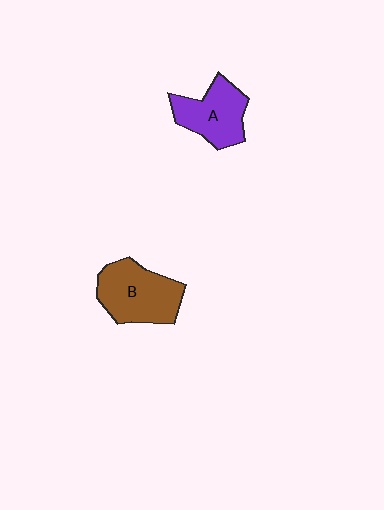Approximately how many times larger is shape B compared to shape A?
Approximately 1.2 times.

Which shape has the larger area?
Shape B (brown).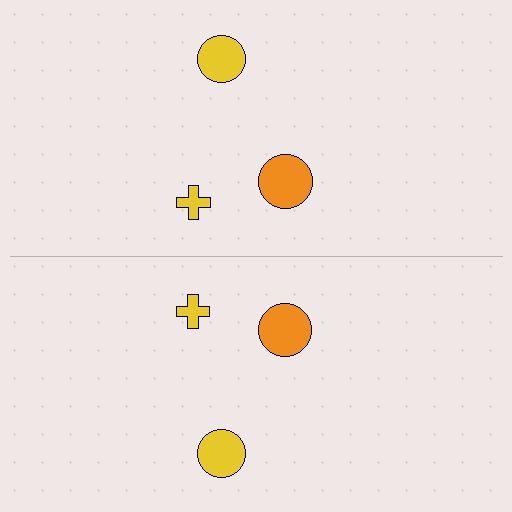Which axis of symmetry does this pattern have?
The pattern has a horizontal axis of symmetry running through the center of the image.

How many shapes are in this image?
There are 6 shapes in this image.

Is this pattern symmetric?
Yes, this pattern has bilateral (reflection) symmetry.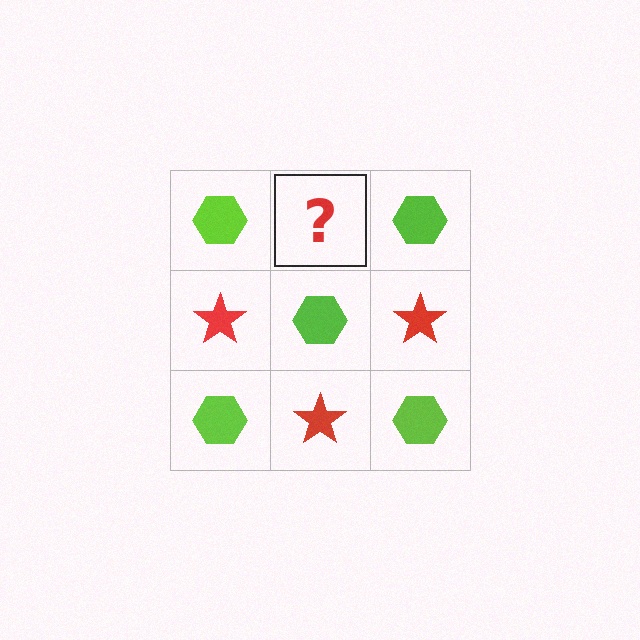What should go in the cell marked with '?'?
The missing cell should contain a red star.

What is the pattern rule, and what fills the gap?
The rule is that it alternates lime hexagon and red star in a checkerboard pattern. The gap should be filled with a red star.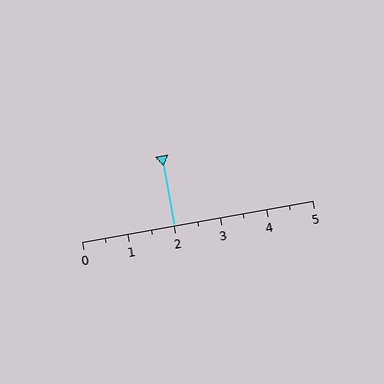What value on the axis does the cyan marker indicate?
The marker indicates approximately 2.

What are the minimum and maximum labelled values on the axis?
The axis runs from 0 to 5.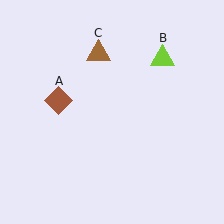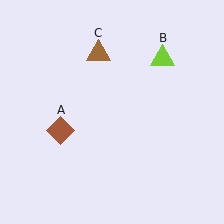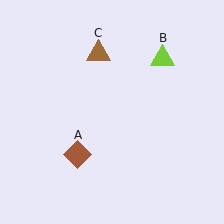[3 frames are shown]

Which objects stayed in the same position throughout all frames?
Lime triangle (object B) and brown triangle (object C) remained stationary.